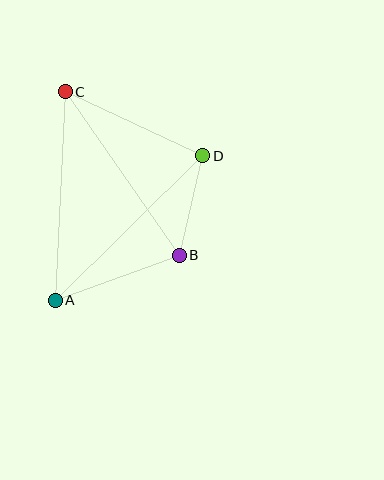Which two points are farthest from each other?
Points A and C are farthest from each other.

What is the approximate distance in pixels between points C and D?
The distance between C and D is approximately 151 pixels.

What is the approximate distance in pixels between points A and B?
The distance between A and B is approximately 132 pixels.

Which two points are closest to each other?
Points B and D are closest to each other.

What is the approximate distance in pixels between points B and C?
The distance between B and C is approximately 199 pixels.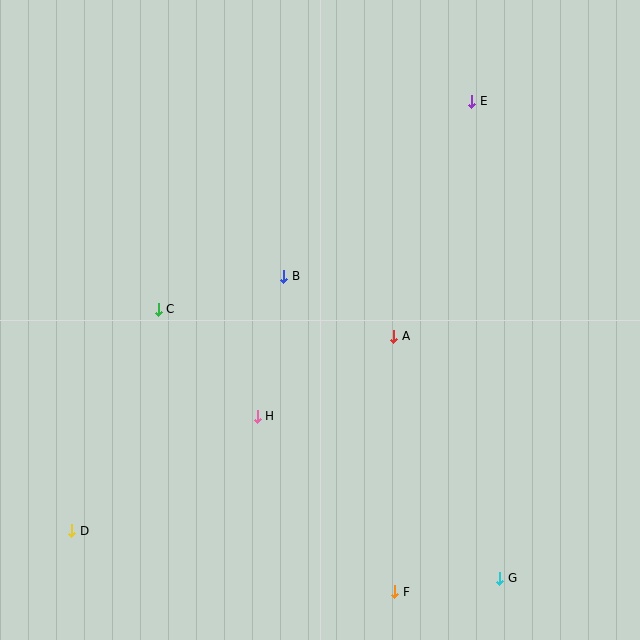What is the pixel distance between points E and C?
The distance between E and C is 376 pixels.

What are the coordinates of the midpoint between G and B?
The midpoint between G and B is at (392, 427).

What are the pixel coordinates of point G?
Point G is at (500, 578).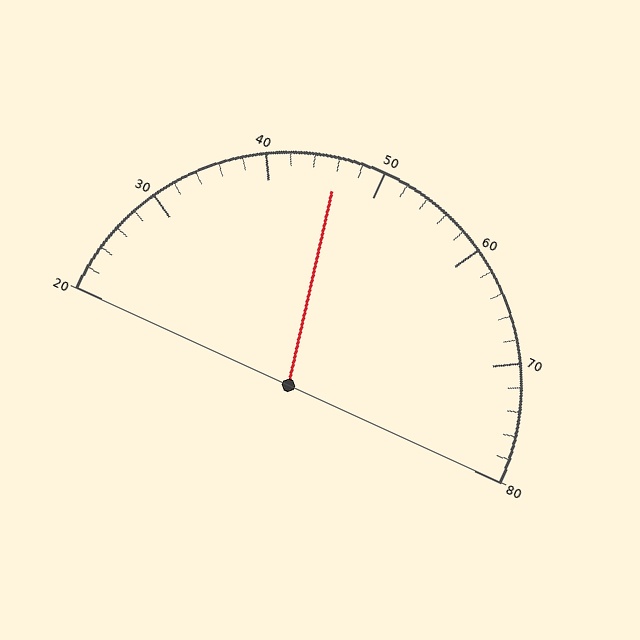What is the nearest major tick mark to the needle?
The nearest major tick mark is 50.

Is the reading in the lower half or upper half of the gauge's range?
The reading is in the lower half of the range (20 to 80).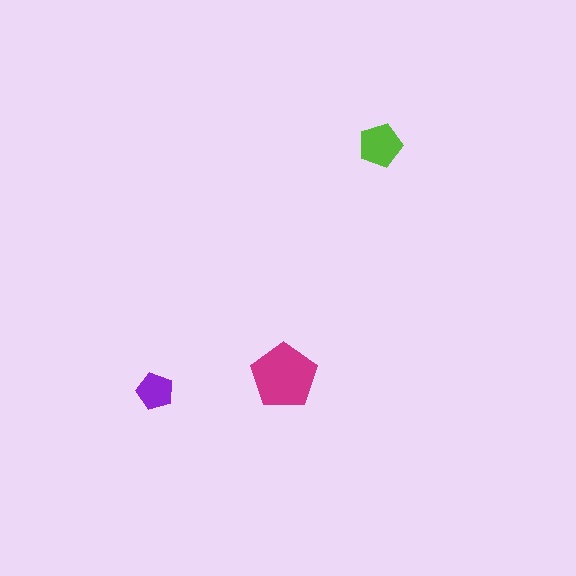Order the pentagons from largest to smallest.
the magenta one, the lime one, the purple one.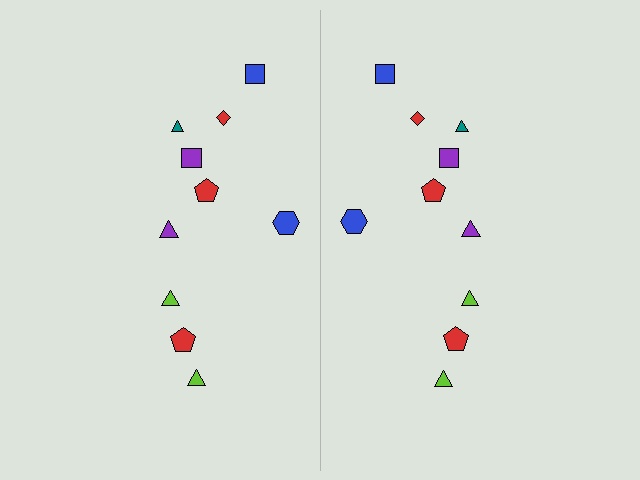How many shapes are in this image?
There are 20 shapes in this image.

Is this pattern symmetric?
Yes, this pattern has bilateral (reflection) symmetry.